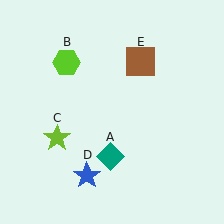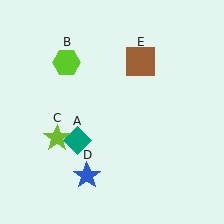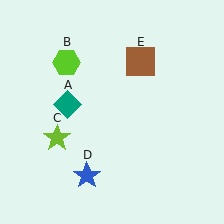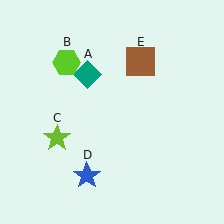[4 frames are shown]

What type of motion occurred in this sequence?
The teal diamond (object A) rotated clockwise around the center of the scene.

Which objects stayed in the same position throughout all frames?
Lime hexagon (object B) and lime star (object C) and blue star (object D) and brown square (object E) remained stationary.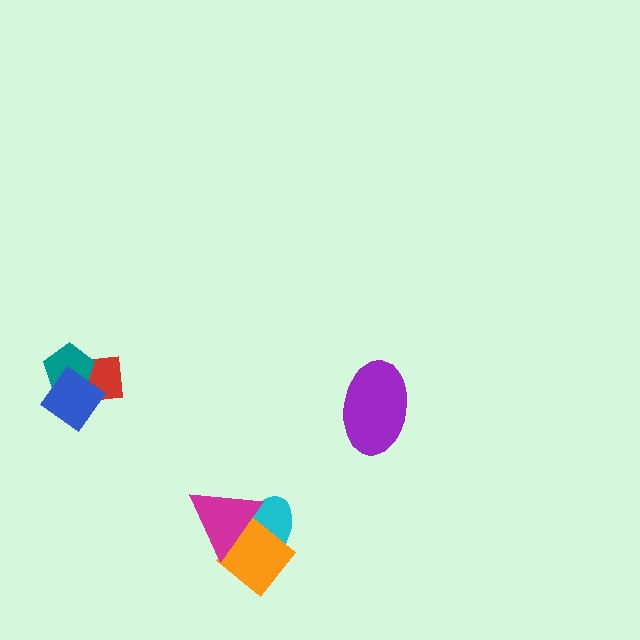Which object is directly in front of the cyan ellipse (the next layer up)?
The orange diamond is directly in front of the cyan ellipse.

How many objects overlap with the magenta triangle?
2 objects overlap with the magenta triangle.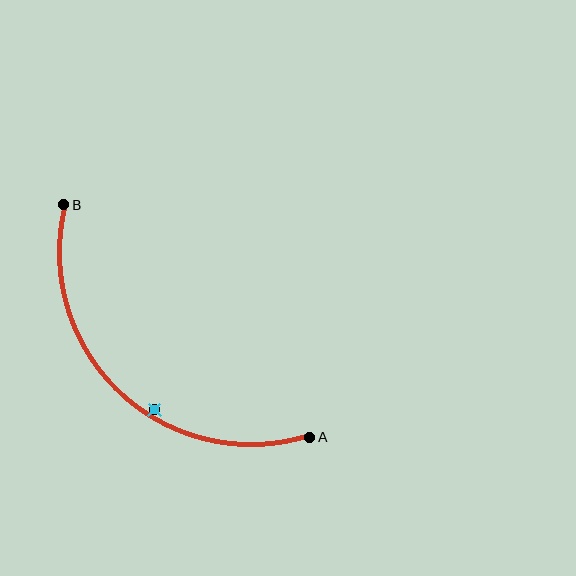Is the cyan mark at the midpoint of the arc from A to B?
No — the cyan mark does not lie on the arc at all. It sits slightly inside the curve.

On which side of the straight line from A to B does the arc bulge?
The arc bulges below and to the left of the straight line connecting A and B.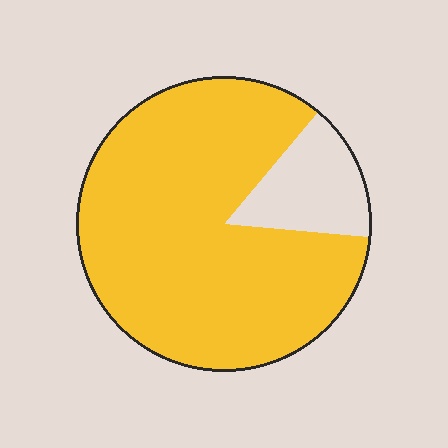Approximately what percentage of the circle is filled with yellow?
Approximately 85%.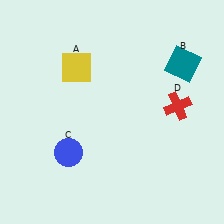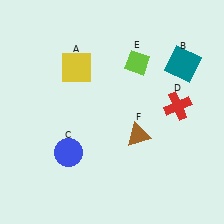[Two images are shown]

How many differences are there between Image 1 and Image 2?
There are 2 differences between the two images.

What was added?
A lime diamond (E), a brown triangle (F) were added in Image 2.